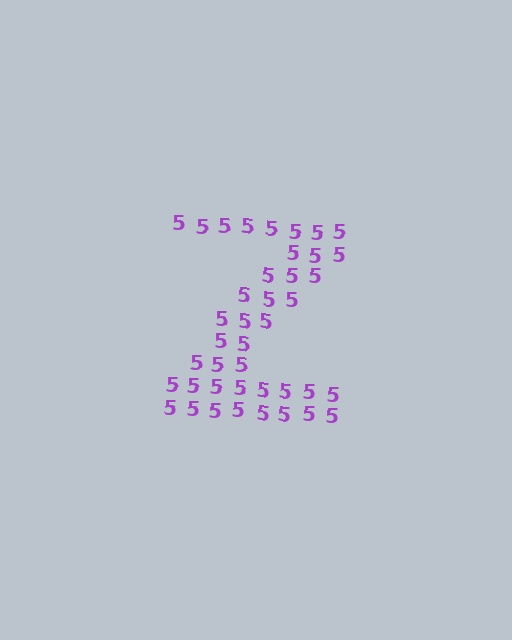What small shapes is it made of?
It is made of small digit 5's.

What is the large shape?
The large shape is the letter Z.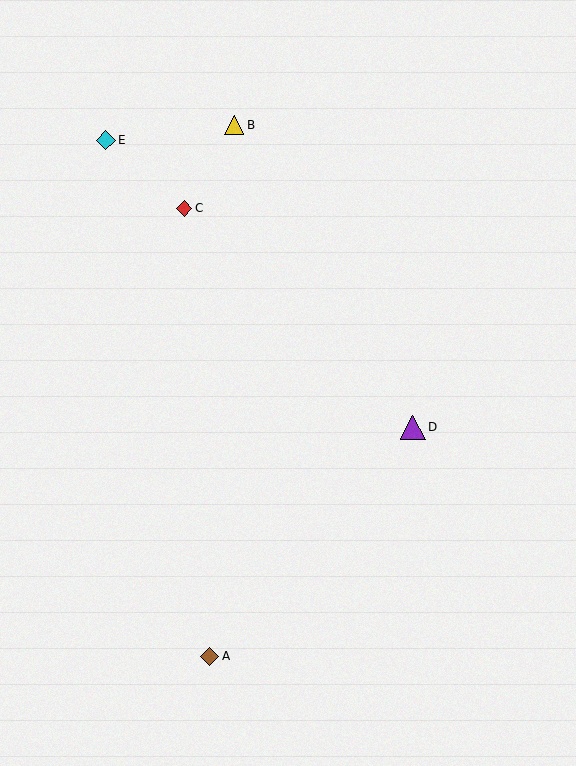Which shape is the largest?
The purple triangle (labeled D) is the largest.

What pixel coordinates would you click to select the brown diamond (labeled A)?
Click at (209, 656) to select the brown diamond A.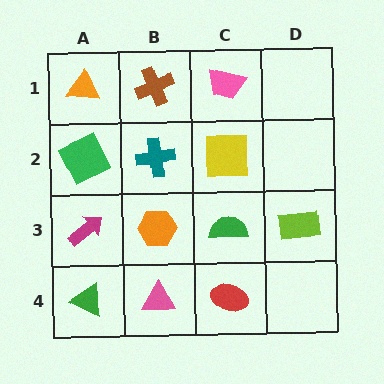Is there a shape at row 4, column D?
No, that cell is empty.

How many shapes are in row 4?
3 shapes.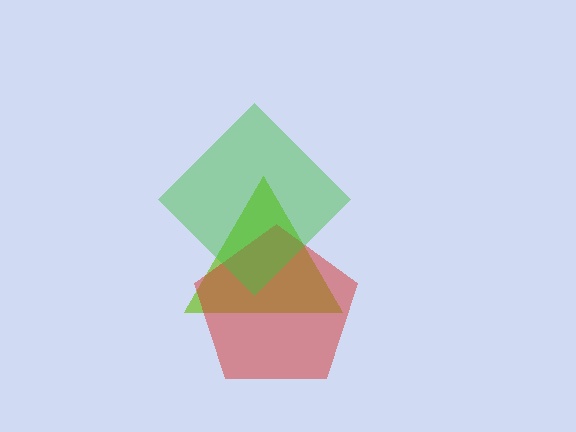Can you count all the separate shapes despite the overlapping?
Yes, there are 3 separate shapes.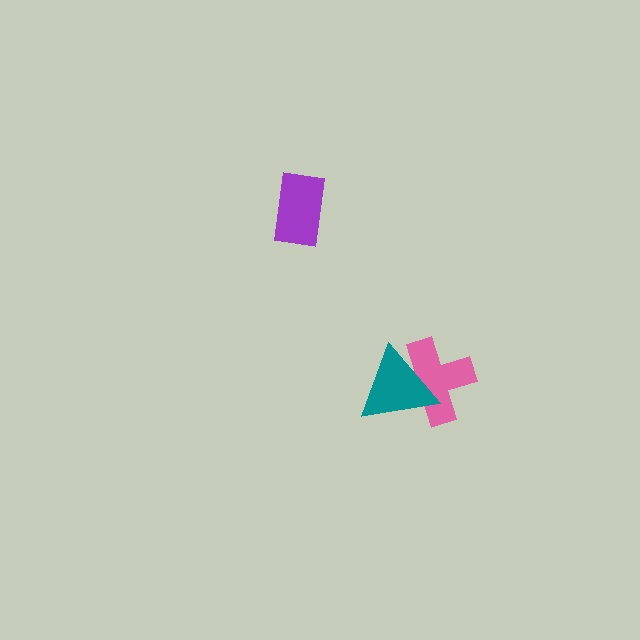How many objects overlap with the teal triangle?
1 object overlaps with the teal triangle.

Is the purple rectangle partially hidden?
No, no other shape covers it.